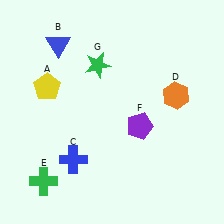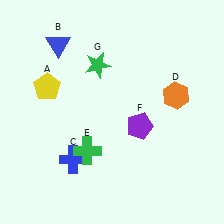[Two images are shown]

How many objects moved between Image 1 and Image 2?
1 object moved between the two images.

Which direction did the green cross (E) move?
The green cross (E) moved right.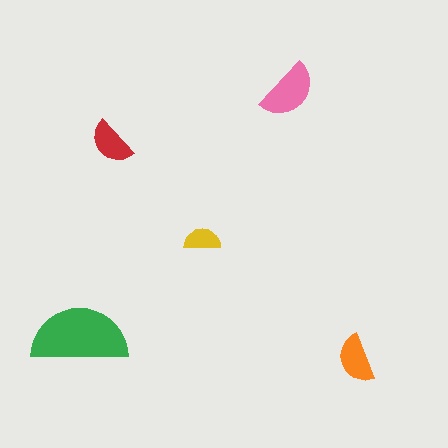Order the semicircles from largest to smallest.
the green one, the pink one, the orange one, the red one, the yellow one.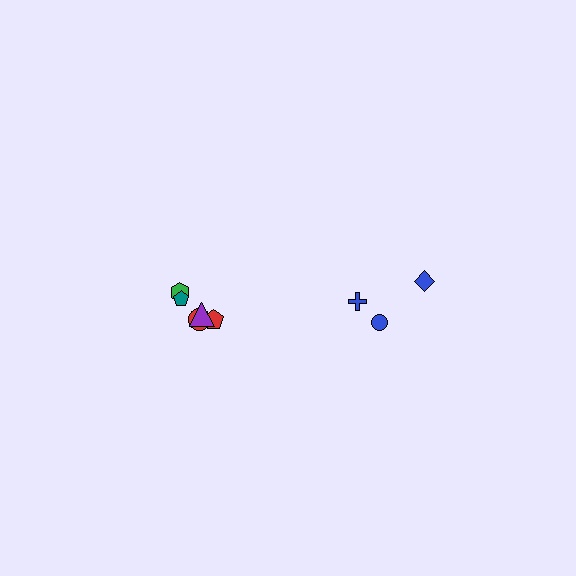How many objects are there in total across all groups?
There are 8 objects.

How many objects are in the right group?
There are 3 objects.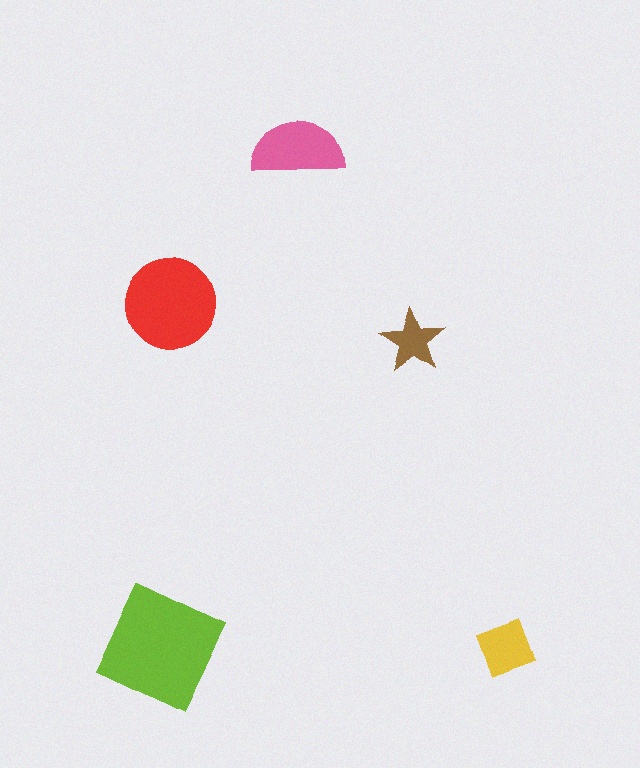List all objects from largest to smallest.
The lime square, the red circle, the pink semicircle, the yellow diamond, the brown star.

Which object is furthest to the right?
The yellow diamond is rightmost.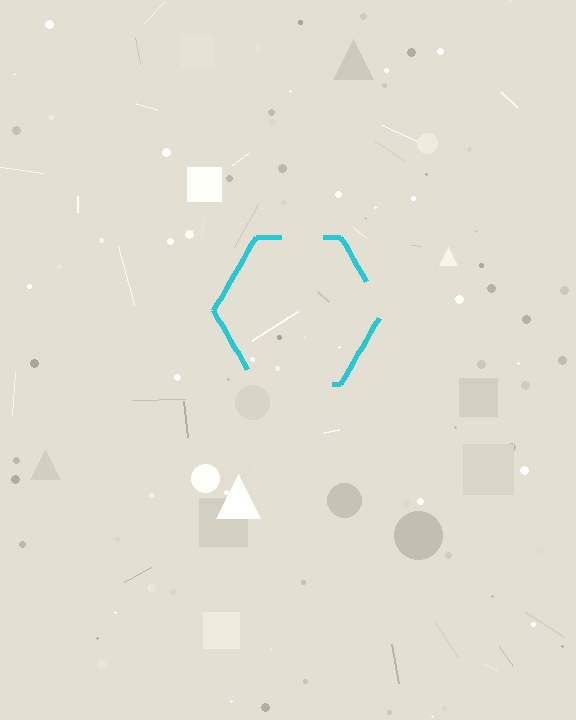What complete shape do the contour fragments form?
The contour fragments form a hexagon.